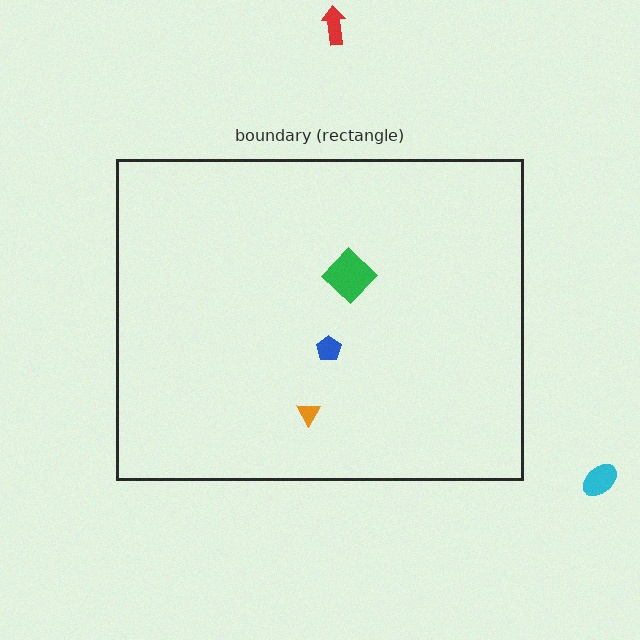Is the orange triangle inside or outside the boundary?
Inside.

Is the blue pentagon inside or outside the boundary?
Inside.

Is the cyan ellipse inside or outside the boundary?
Outside.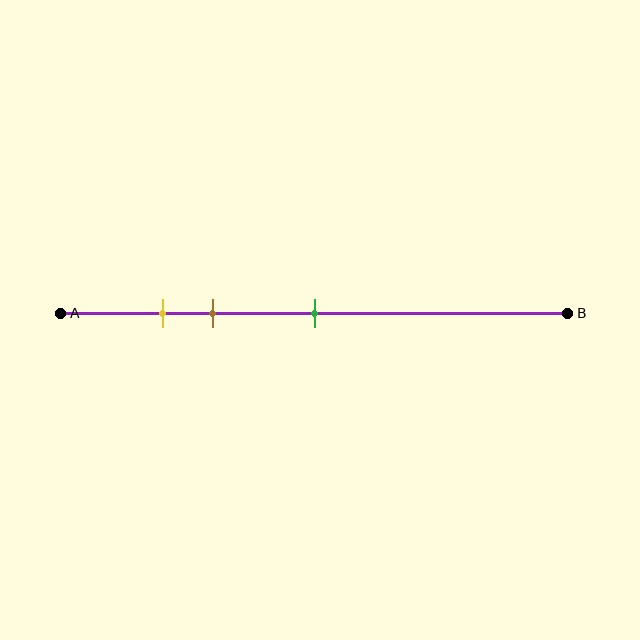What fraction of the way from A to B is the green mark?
The green mark is approximately 50% (0.5) of the way from A to B.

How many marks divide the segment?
There are 3 marks dividing the segment.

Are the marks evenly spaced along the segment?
No, the marks are not evenly spaced.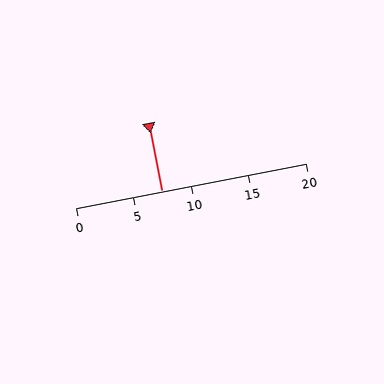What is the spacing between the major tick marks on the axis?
The major ticks are spaced 5 apart.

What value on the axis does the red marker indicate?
The marker indicates approximately 7.5.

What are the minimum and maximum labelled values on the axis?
The axis runs from 0 to 20.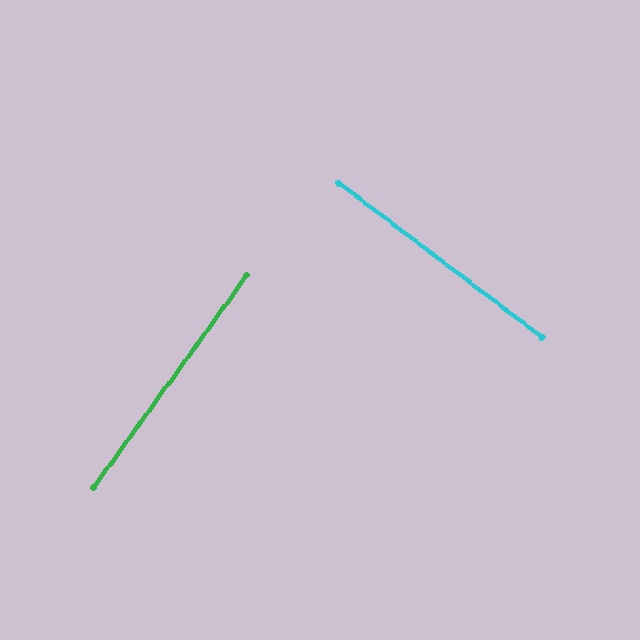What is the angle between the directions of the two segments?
Approximately 88 degrees.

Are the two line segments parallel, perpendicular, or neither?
Perpendicular — they meet at approximately 88°.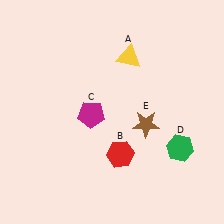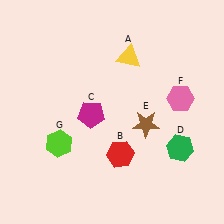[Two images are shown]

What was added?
A pink hexagon (F), a lime hexagon (G) were added in Image 2.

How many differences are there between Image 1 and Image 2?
There are 2 differences between the two images.